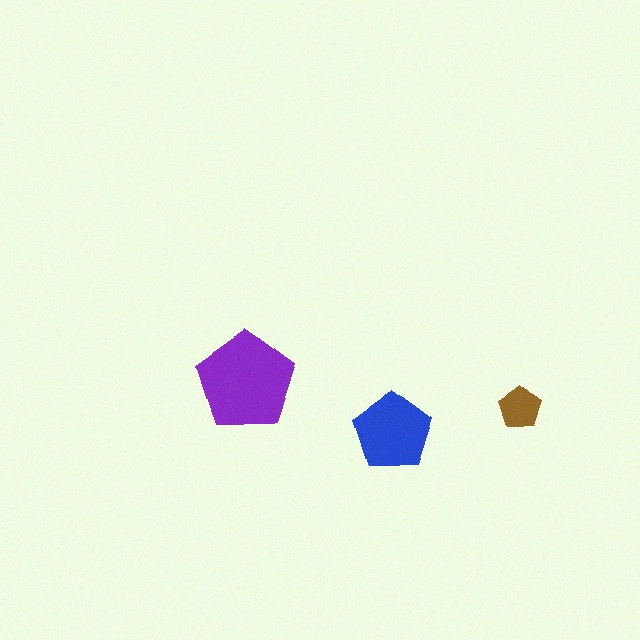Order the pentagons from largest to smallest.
the purple one, the blue one, the brown one.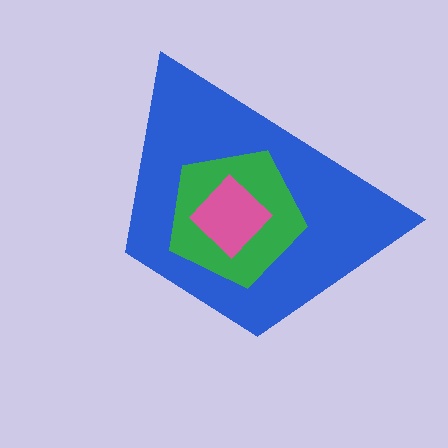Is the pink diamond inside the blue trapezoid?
Yes.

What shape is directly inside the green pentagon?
The pink diamond.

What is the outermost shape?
The blue trapezoid.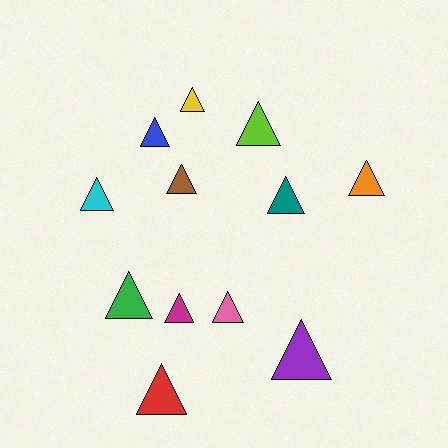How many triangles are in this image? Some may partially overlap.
There are 12 triangles.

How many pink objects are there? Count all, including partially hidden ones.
There is 1 pink object.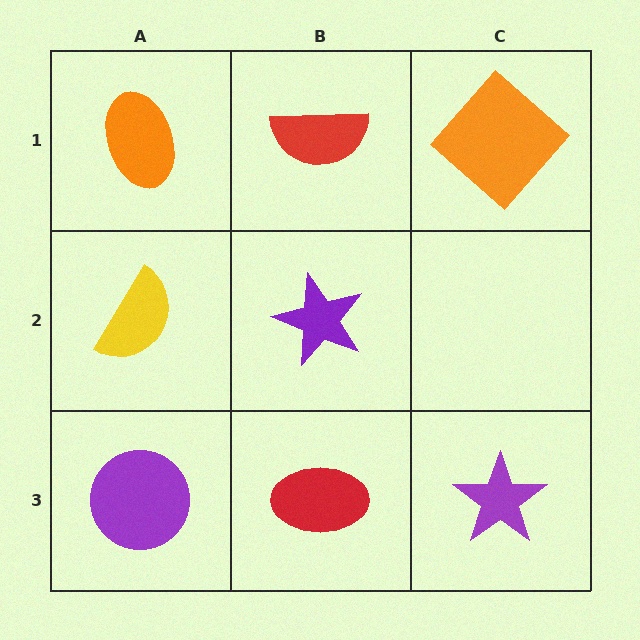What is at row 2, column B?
A purple star.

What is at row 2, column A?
A yellow semicircle.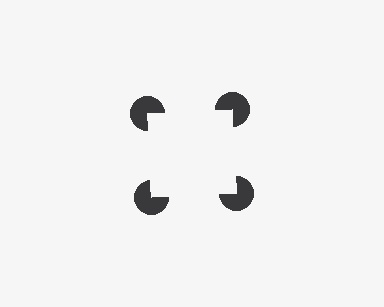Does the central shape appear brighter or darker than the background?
It typically appears slightly brighter than the background, even though no actual brightness change is drawn.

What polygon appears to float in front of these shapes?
An illusory square — its edges are inferred from the aligned wedge cuts in the pac-man discs, not physically drawn.